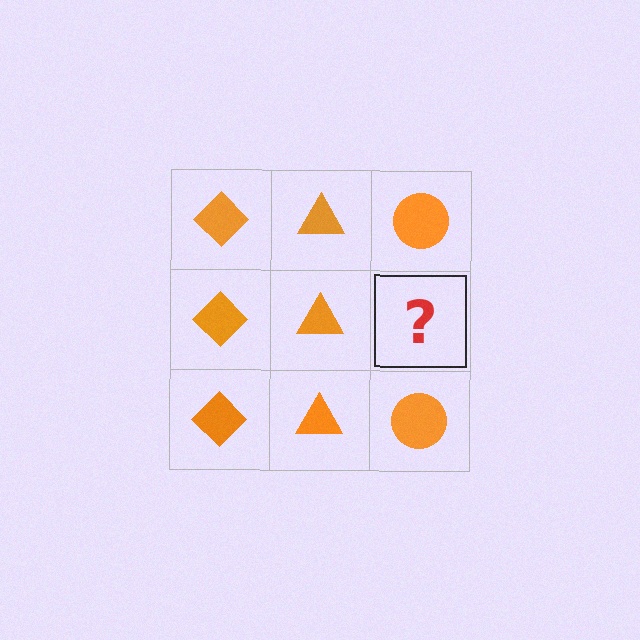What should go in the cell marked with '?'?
The missing cell should contain an orange circle.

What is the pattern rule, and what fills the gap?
The rule is that each column has a consistent shape. The gap should be filled with an orange circle.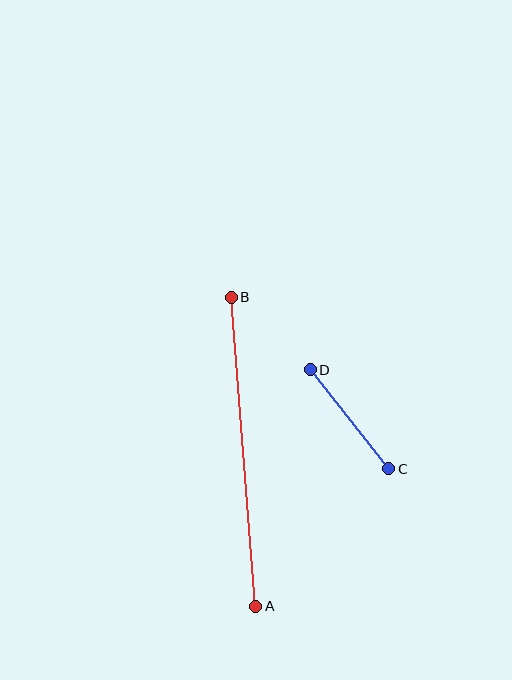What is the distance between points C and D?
The distance is approximately 126 pixels.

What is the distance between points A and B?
The distance is approximately 310 pixels.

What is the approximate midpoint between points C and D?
The midpoint is at approximately (350, 419) pixels.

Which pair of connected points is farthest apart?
Points A and B are farthest apart.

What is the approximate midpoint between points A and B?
The midpoint is at approximately (244, 452) pixels.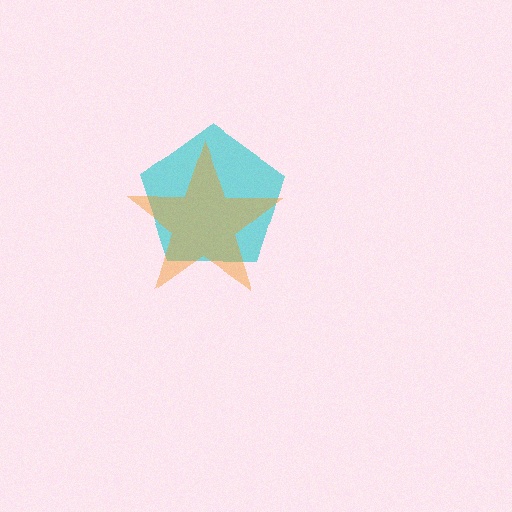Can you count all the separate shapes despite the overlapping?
Yes, there are 2 separate shapes.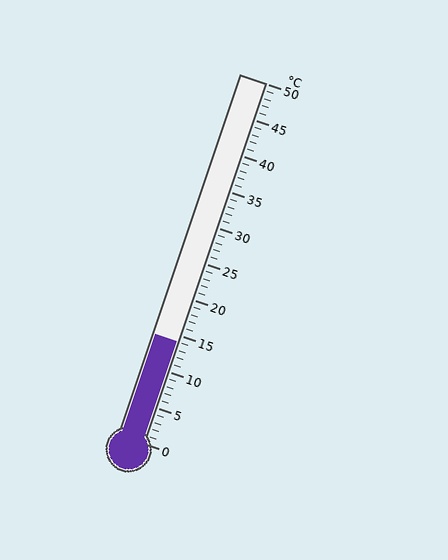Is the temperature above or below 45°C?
The temperature is below 45°C.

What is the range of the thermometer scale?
The thermometer scale ranges from 0°C to 50°C.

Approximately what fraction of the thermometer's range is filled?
The thermometer is filled to approximately 30% of its range.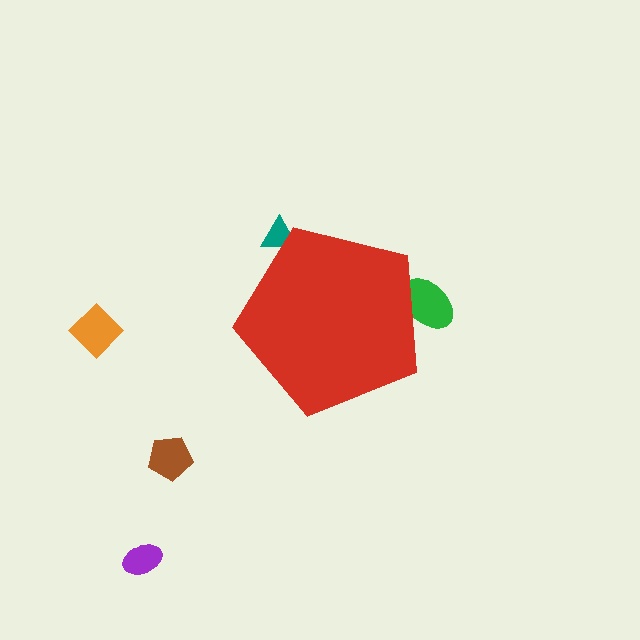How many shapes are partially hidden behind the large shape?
2 shapes are partially hidden.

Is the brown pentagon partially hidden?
No, the brown pentagon is fully visible.